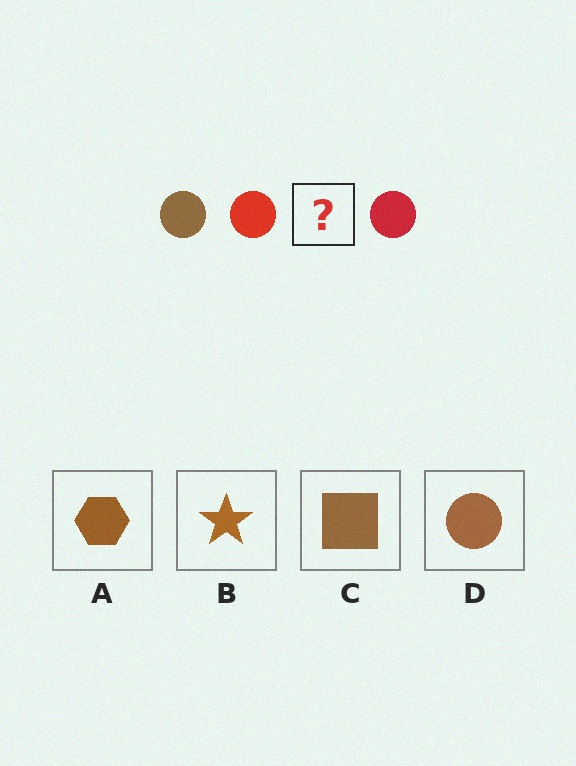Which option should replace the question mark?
Option D.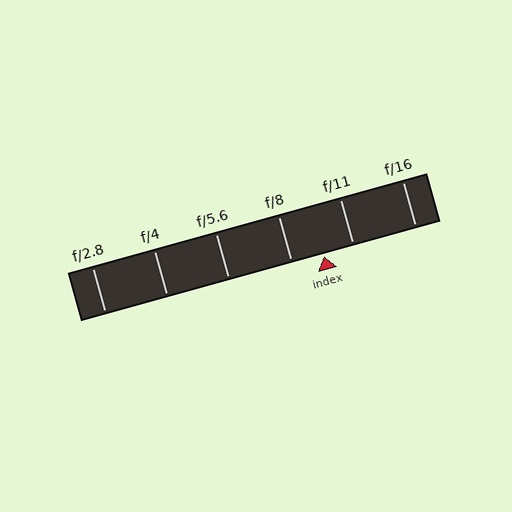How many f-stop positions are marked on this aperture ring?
There are 6 f-stop positions marked.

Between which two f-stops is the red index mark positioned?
The index mark is between f/8 and f/11.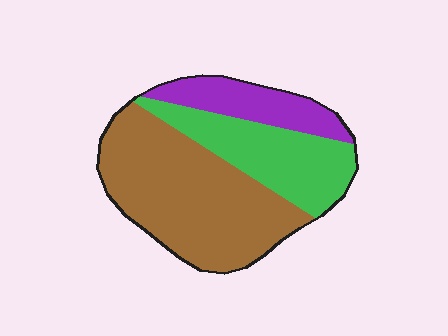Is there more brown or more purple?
Brown.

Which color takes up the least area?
Purple, at roughly 15%.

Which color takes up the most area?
Brown, at roughly 55%.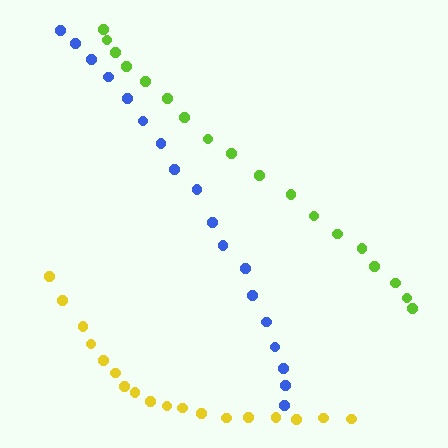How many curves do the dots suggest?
There are 3 distinct paths.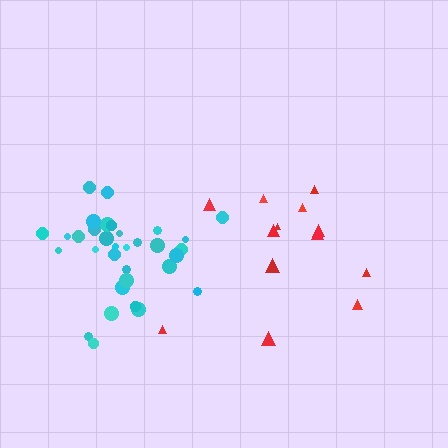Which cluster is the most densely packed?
Cyan.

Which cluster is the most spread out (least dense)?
Red.